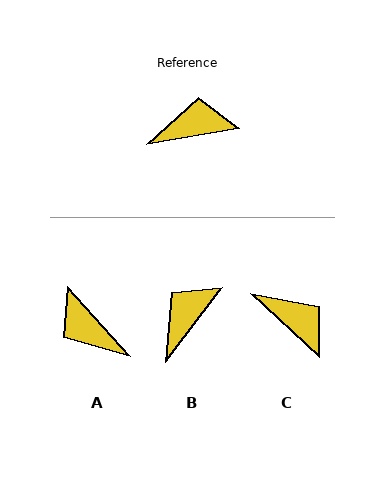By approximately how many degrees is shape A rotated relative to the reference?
Approximately 122 degrees counter-clockwise.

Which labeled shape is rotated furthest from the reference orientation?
A, about 122 degrees away.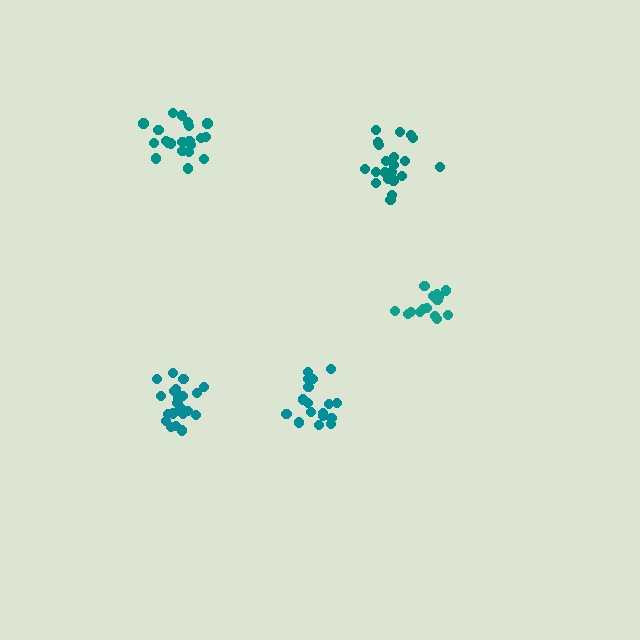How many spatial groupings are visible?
There are 5 spatial groupings.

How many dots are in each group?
Group 1: 21 dots, Group 2: 17 dots, Group 3: 21 dots, Group 4: 15 dots, Group 5: 21 dots (95 total).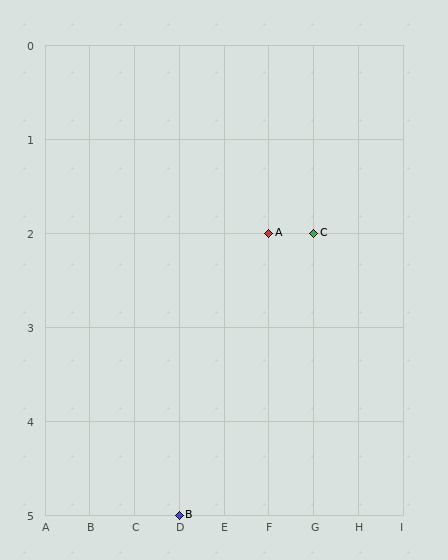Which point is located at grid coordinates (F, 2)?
Point A is at (F, 2).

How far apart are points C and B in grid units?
Points C and B are 3 columns and 3 rows apart (about 4.2 grid units diagonally).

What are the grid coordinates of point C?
Point C is at grid coordinates (G, 2).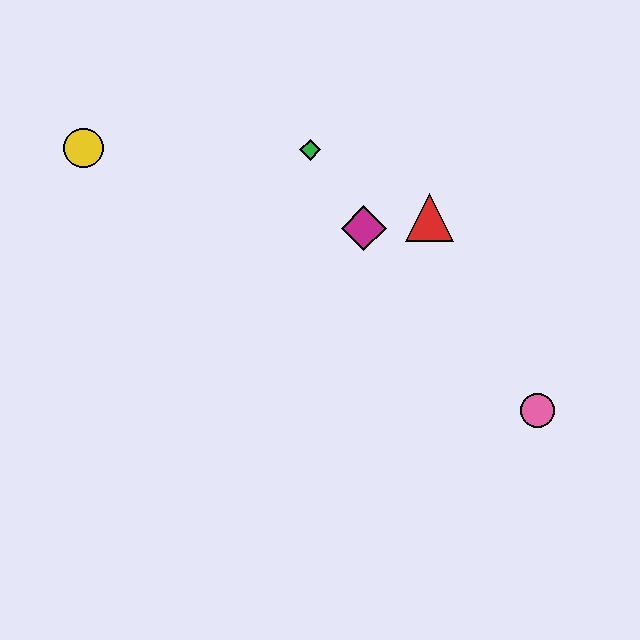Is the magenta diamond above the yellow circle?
No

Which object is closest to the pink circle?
The red triangle is closest to the pink circle.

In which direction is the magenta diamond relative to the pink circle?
The magenta diamond is above the pink circle.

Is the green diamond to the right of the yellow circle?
Yes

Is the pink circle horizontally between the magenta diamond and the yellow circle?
No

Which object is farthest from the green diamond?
The pink circle is farthest from the green diamond.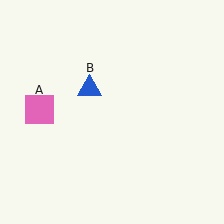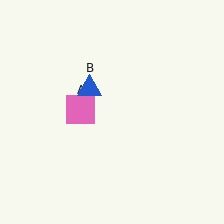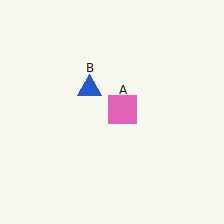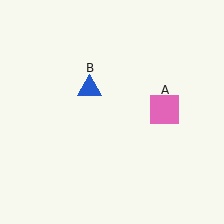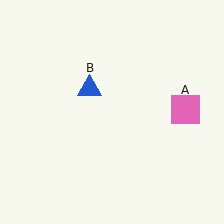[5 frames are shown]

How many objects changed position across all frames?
1 object changed position: pink square (object A).